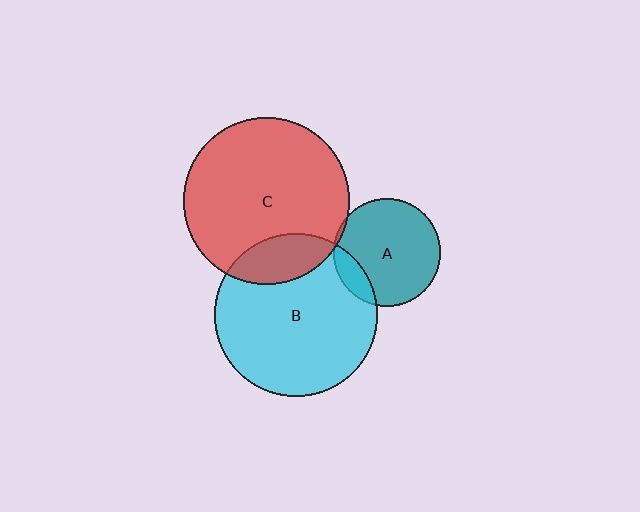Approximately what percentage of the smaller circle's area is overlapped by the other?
Approximately 5%.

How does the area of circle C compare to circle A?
Approximately 2.4 times.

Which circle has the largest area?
Circle C (red).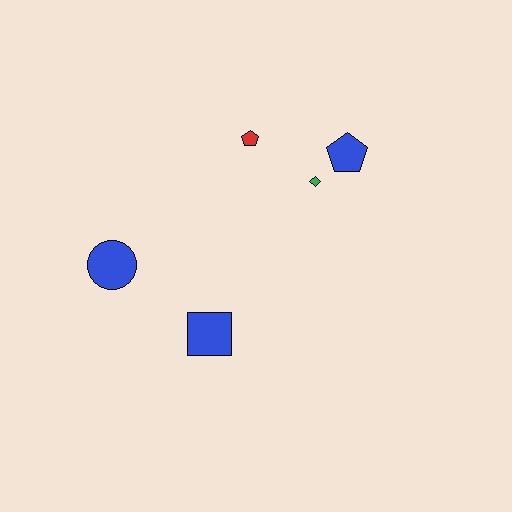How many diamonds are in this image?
There is 1 diamond.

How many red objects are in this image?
There is 1 red object.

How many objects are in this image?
There are 5 objects.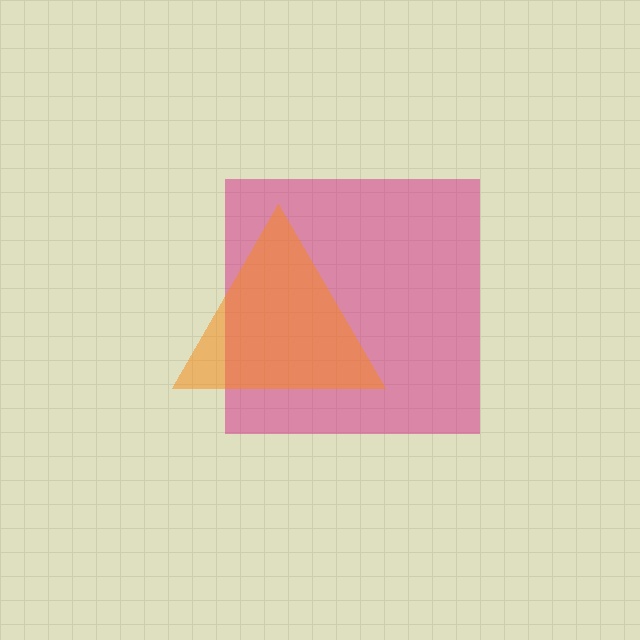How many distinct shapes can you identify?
There are 2 distinct shapes: a magenta square, an orange triangle.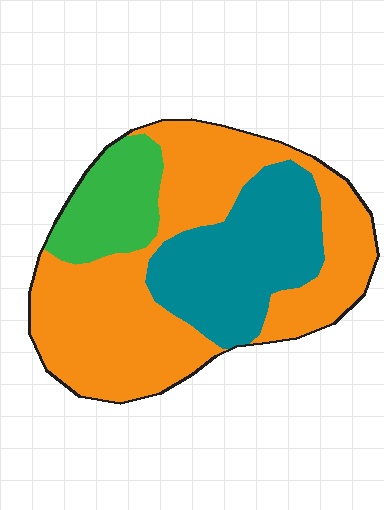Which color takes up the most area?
Orange, at roughly 55%.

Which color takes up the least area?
Green, at roughly 15%.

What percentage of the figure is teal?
Teal takes up about one quarter (1/4) of the figure.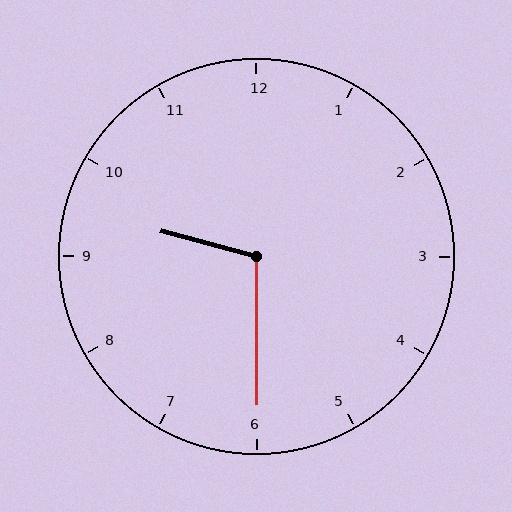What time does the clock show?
9:30.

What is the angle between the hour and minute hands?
Approximately 105 degrees.